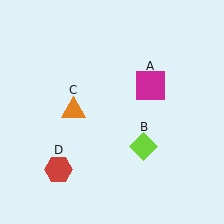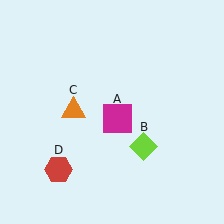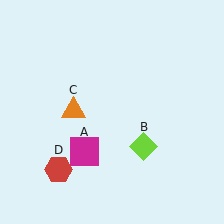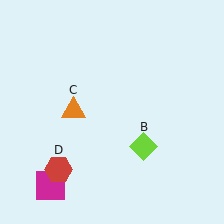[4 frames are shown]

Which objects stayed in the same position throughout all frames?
Lime diamond (object B) and orange triangle (object C) and red hexagon (object D) remained stationary.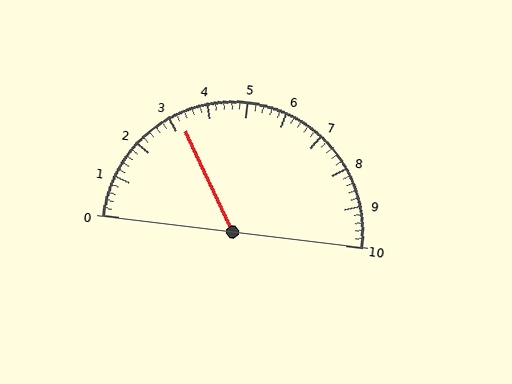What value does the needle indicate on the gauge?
The needle indicates approximately 3.2.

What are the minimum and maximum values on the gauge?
The gauge ranges from 0 to 10.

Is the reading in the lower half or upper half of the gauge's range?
The reading is in the lower half of the range (0 to 10).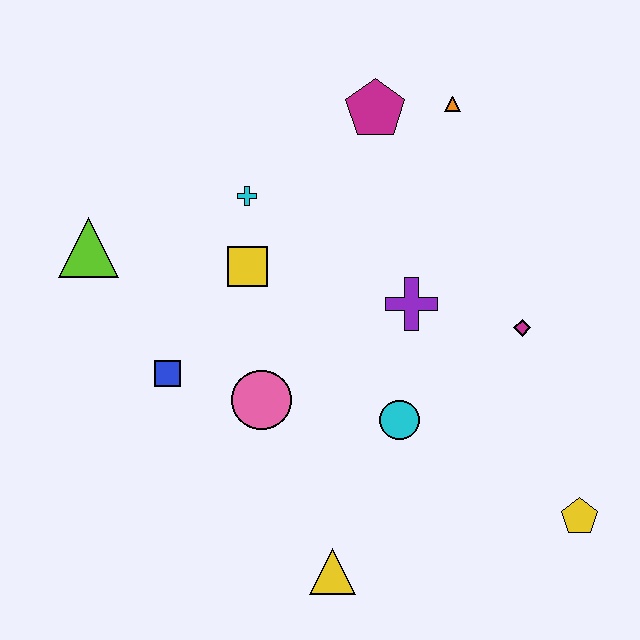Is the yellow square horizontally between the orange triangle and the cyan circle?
No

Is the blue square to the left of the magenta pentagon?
Yes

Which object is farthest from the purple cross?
The lime triangle is farthest from the purple cross.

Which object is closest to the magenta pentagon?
The orange triangle is closest to the magenta pentagon.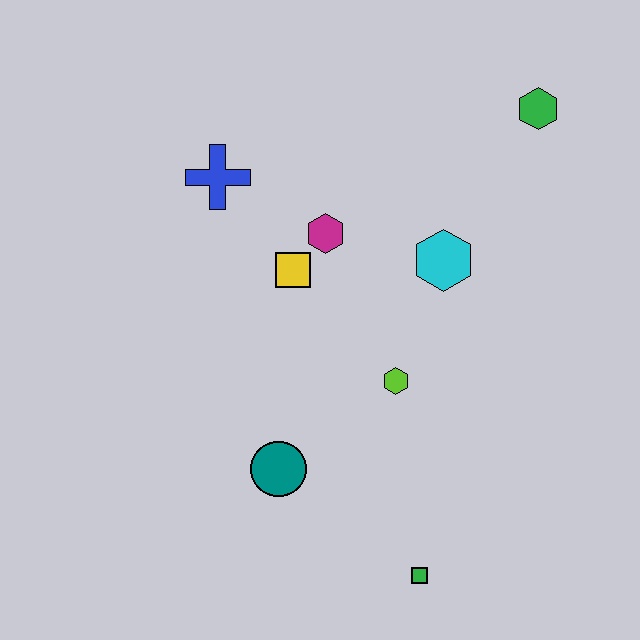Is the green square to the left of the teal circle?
No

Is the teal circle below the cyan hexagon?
Yes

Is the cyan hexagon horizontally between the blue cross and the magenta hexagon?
No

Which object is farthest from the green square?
The green hexagon is farthest from the green square.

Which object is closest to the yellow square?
The magenta hexagon is closest to the yellow square.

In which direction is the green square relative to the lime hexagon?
The green square is below the lime hexagon.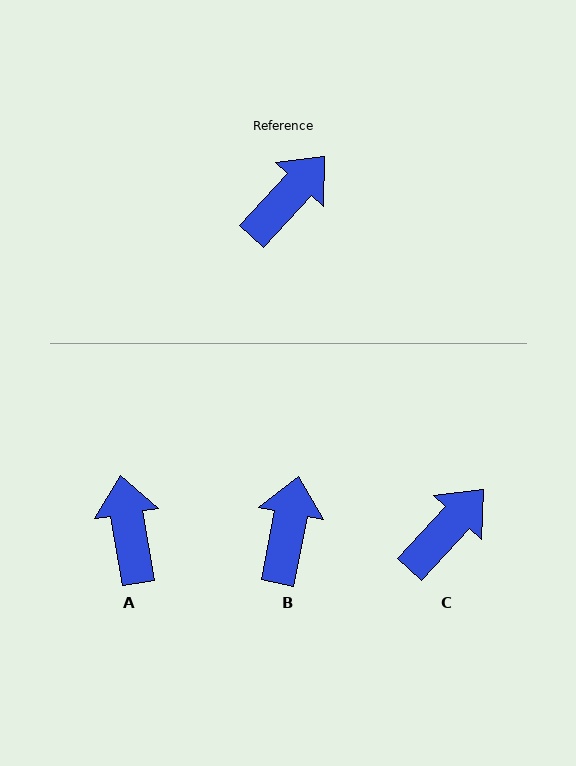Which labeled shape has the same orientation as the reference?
C.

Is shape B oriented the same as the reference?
No, it is off by about 32 degrees.